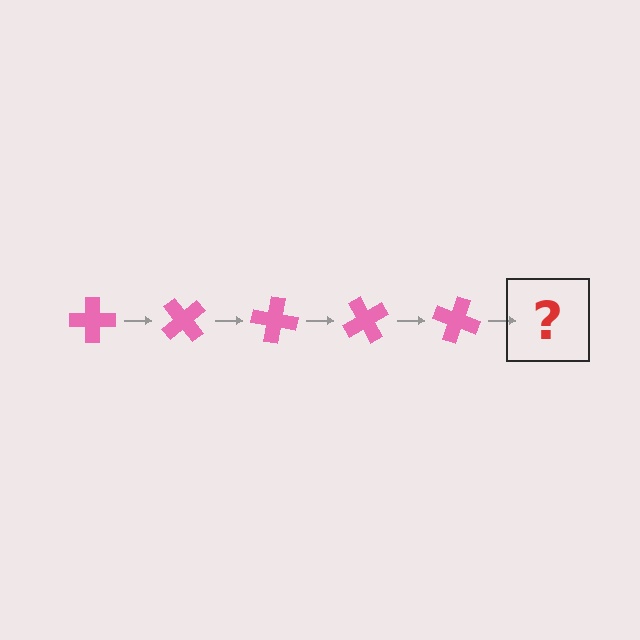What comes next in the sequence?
The next element should be a pink cross rotated 250 degrees.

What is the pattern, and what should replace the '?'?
The pattern is that the cross rotates 50 degrees each step. The '?' should be a pink cross rotated 250 degrees.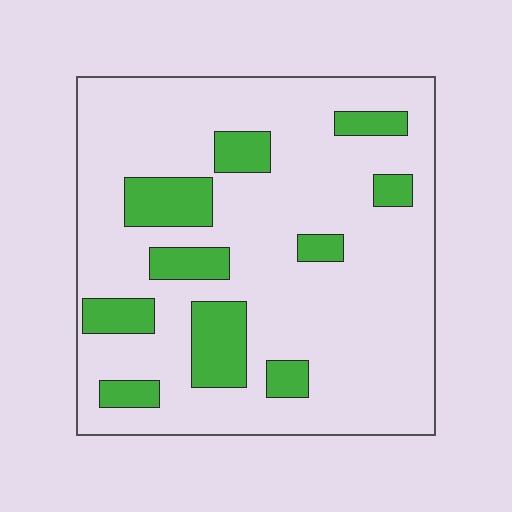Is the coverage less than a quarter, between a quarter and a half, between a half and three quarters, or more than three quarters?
Less than a quarter.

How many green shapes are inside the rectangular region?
10.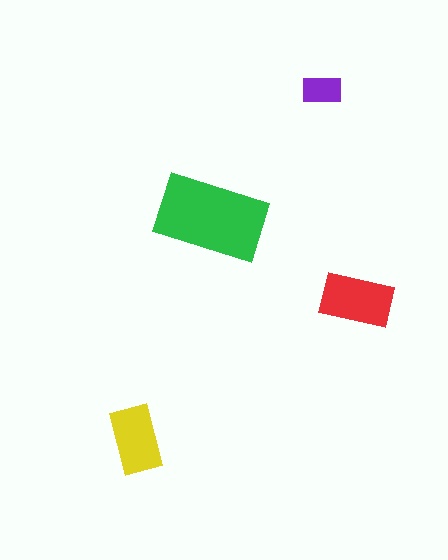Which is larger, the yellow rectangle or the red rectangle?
The red one.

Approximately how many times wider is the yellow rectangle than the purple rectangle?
About 1.5 times wider.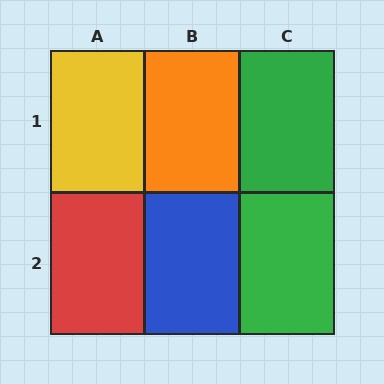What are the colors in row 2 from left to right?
Red, blue, green.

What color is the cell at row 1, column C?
Green.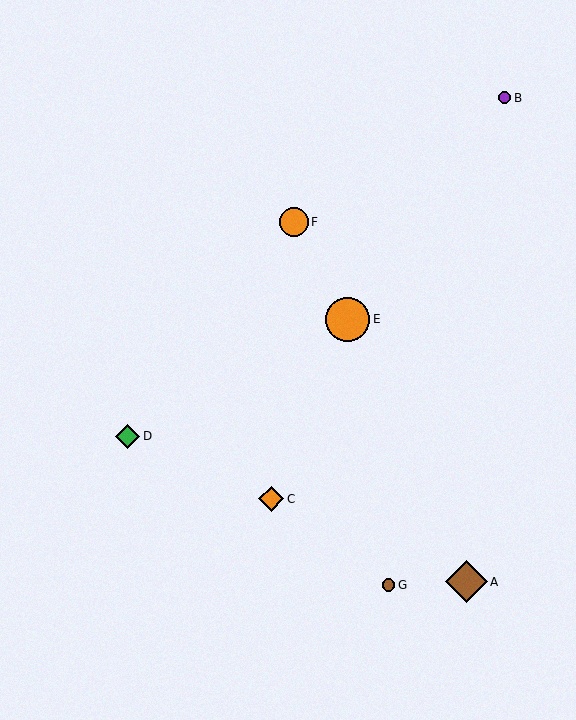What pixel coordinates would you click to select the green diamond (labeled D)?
Click at (128, 436) to select the green diamond D.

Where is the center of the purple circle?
The center of the purple circle is at (504, 97).